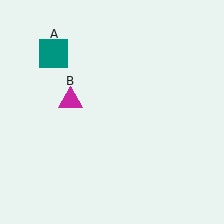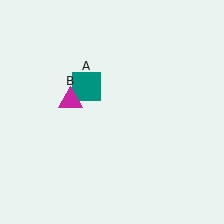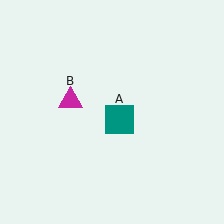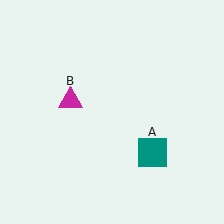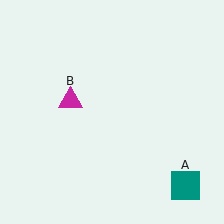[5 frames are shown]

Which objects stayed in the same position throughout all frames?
Magenta triangle (object B) remained stationary.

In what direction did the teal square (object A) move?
The teal square (object A) moved down and to the right.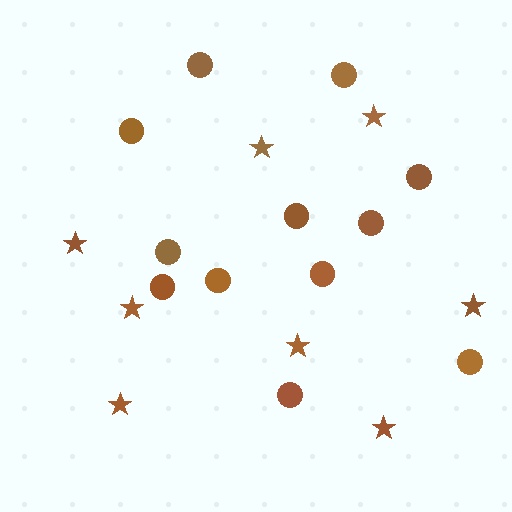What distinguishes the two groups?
There are 2 groups: one group of circles (12) and one group of stars (8).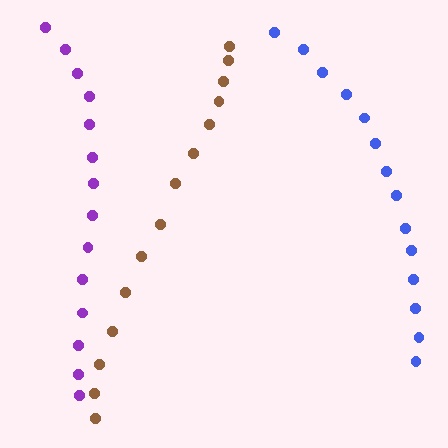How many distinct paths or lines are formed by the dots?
There are 3 distinct paths.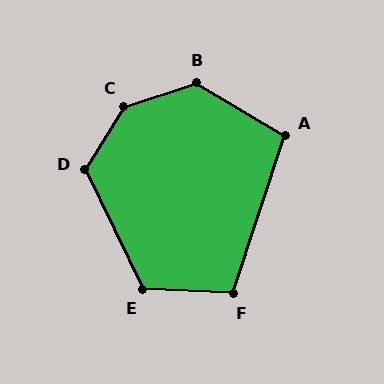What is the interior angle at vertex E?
Approximately 118 degrees (obtuse).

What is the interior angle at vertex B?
Approximately 131 degrees (obtuse).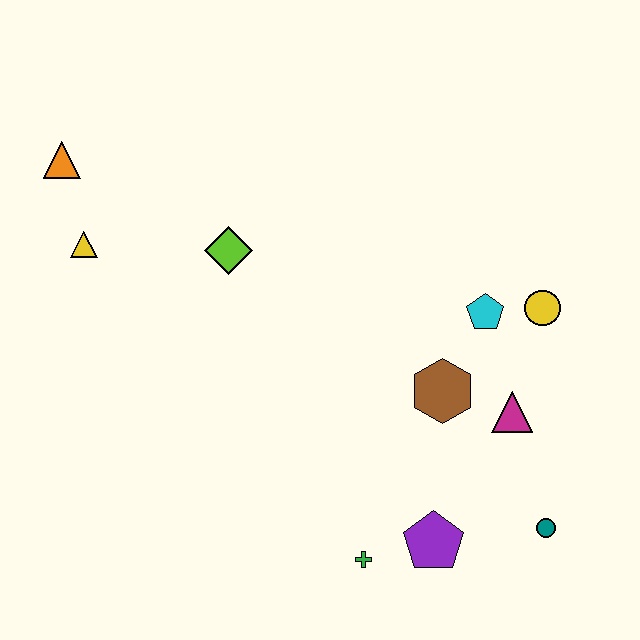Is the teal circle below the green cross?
No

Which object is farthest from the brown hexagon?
The orange triangle is farthest from the brown hexagon.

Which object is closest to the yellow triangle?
The orange triangle is closest to the yellow triangle.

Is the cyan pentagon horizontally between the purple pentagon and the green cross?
No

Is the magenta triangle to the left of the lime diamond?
No